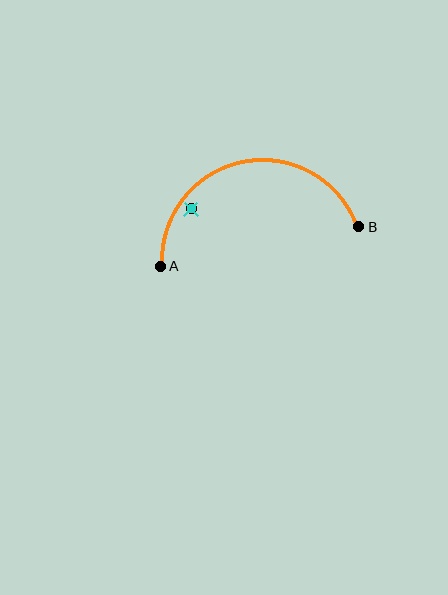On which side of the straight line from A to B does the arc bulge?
The arc bulges above the straight line connecting A and B.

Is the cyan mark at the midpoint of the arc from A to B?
No — the cyan mark does not lie on the arc at all. It sits slightly inside the curve.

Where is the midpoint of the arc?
The arc midpoint is the point on the curve farthest from the straight line joining A and B. It sits above that line.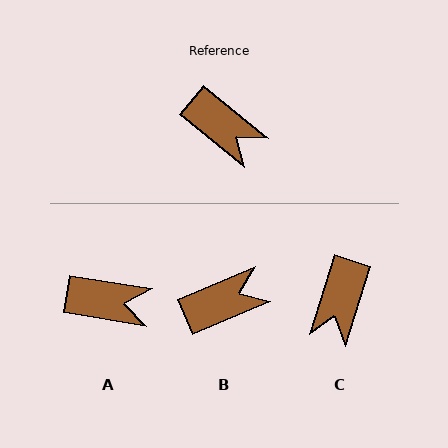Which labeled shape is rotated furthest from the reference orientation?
C, about 68 degrees away.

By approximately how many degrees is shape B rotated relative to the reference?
Approximately 63 degrees counter-clockwise.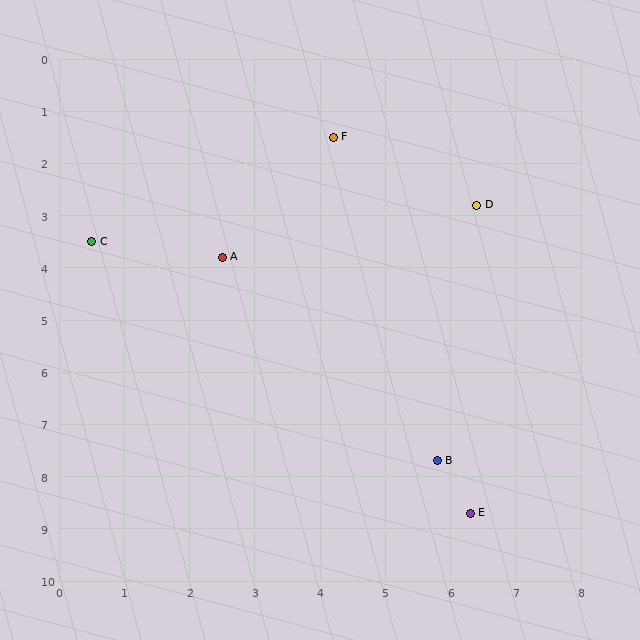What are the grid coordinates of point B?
Point B is at approximately (5.8, 7.7).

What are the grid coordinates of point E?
Point E is at approximately (6.3, 8.7).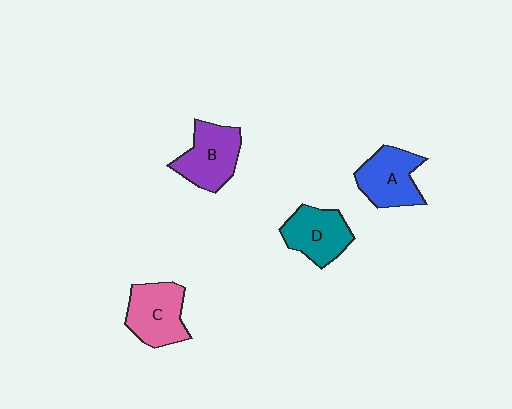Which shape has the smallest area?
Shape D (teal).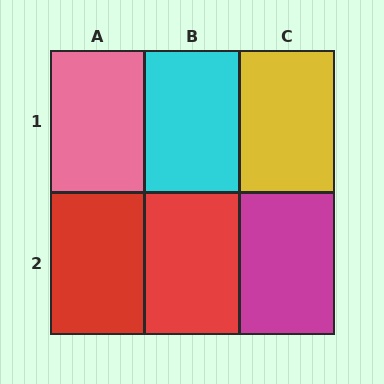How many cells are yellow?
1 cell is yellow.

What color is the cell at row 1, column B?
Cyan.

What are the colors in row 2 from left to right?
Red, red, magenta.